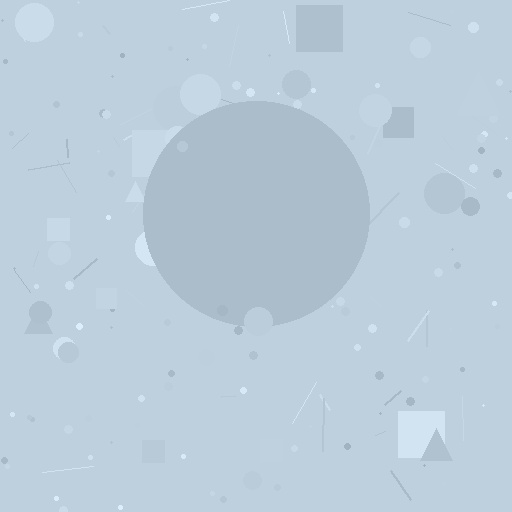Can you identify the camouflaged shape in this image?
The camouflaged shape is a circle.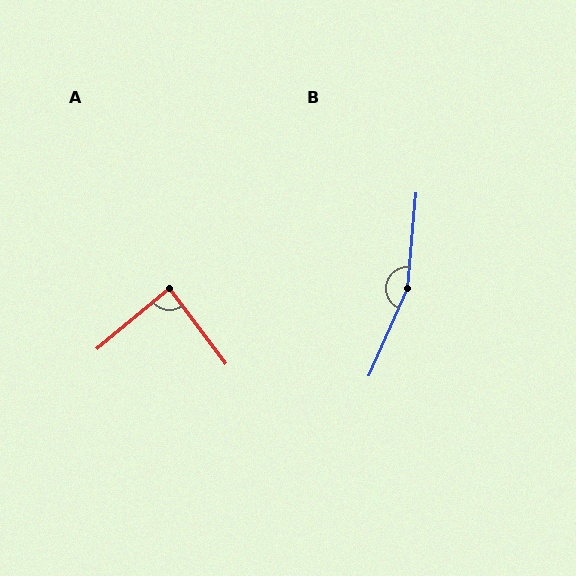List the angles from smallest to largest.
A (87°), B (161°).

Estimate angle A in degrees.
Approximately 87 degrees.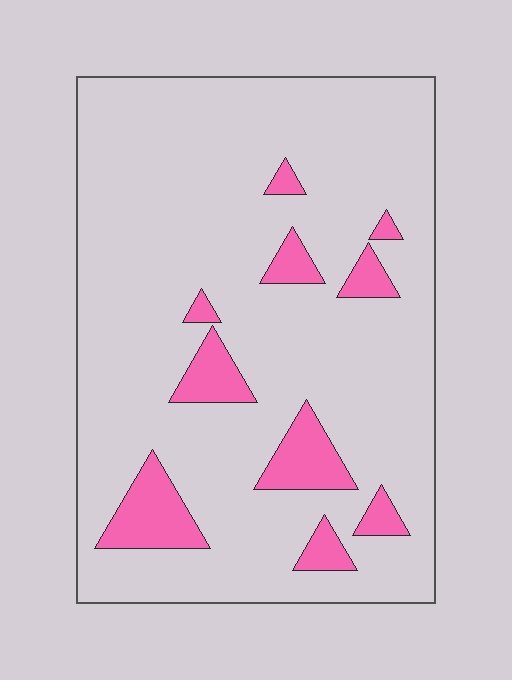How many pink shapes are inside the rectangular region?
10.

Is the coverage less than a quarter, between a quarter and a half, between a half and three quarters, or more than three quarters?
Less than a quarter.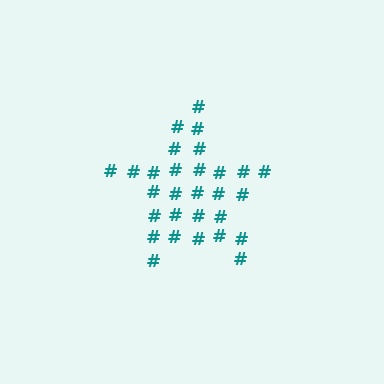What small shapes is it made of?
It is made of small hash symbols.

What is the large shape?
The large shape is a star.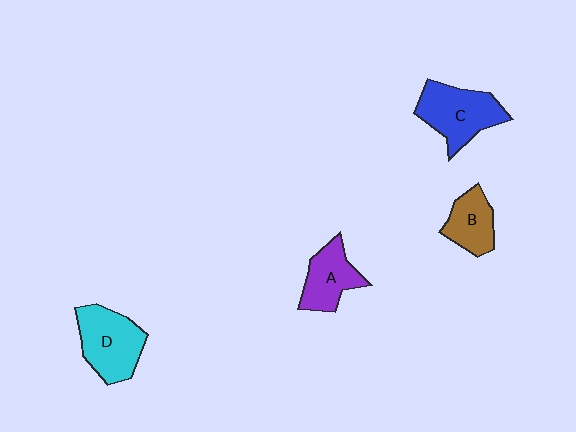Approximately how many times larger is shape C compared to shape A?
Approximately 1.4 times.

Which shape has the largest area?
Shape C (blue).